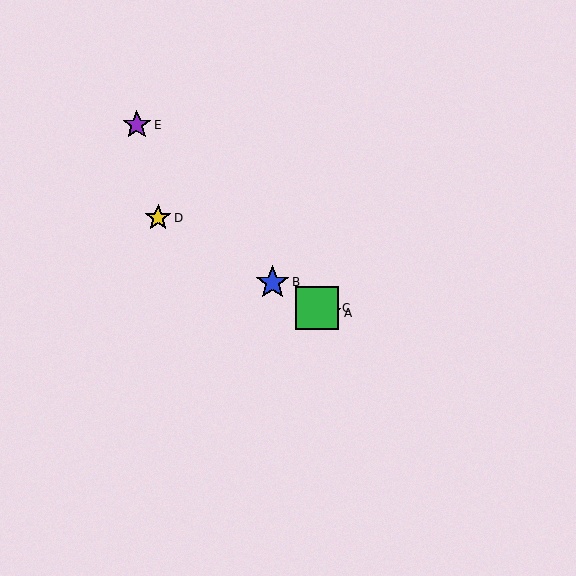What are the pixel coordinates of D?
Object D is at (158, 218).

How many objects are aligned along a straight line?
4 objects (A, B, C, D) are aligned along a straight line.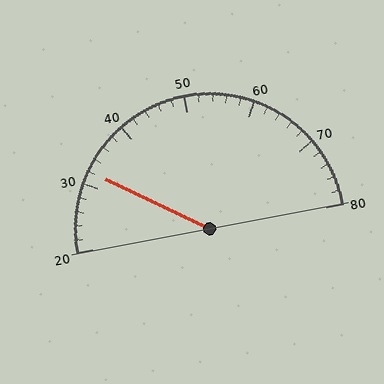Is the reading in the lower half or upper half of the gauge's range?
The reading is in the lower half of the range (20 to 80).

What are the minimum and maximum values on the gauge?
The gauge ranges from 20 to 80.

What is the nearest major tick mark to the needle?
The nearest major tick mark is 30.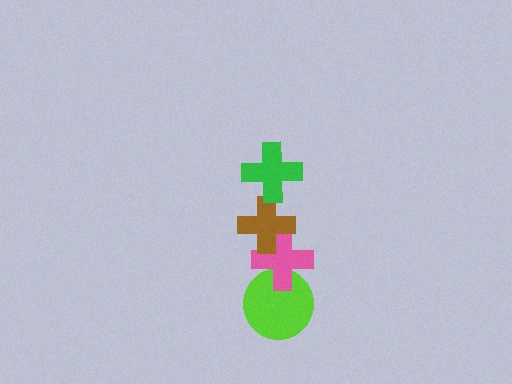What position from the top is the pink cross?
The pink cross is 3rd from the top.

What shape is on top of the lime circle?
The pink cross is on top of the lime circle.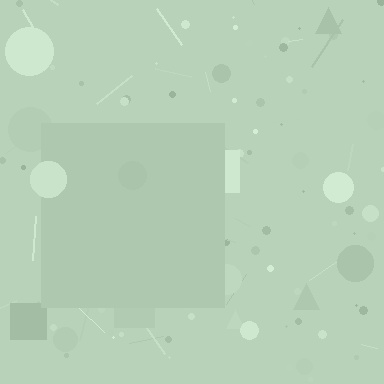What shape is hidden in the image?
A square is hidden in the image.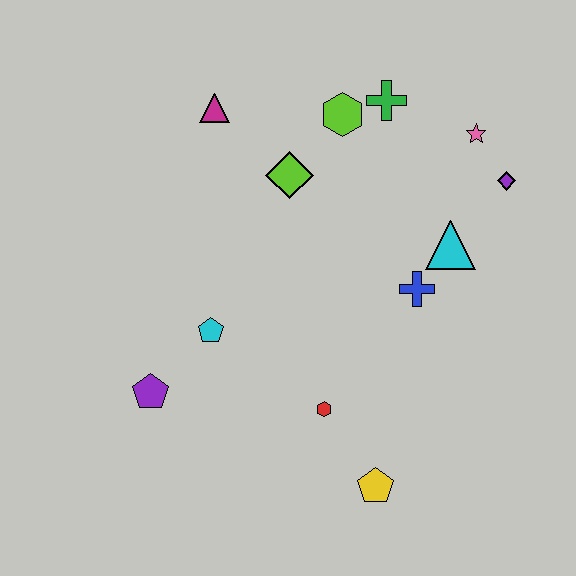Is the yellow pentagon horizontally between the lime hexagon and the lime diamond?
No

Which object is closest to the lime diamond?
The lime hexagon is closest to the lime diamond.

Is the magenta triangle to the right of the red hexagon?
No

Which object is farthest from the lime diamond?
The yellow pentagon is farthest from the lime diamond.